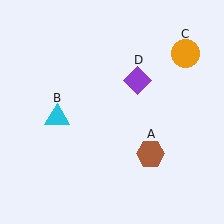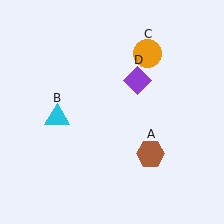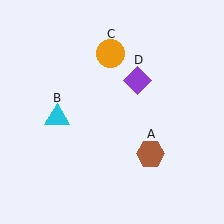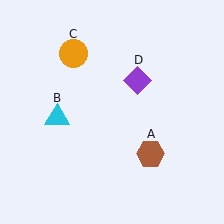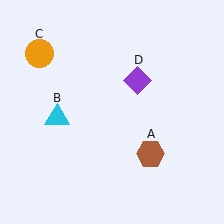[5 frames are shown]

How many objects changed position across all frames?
1 object changed position: orange circle (object C).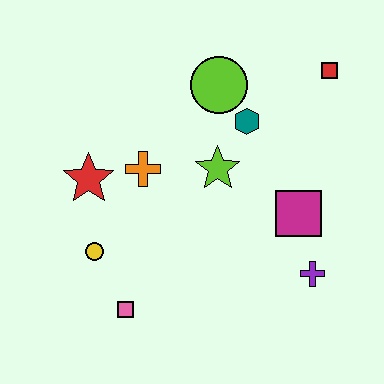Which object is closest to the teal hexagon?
The lime circle is closest to the teal hexagon.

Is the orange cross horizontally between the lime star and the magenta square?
No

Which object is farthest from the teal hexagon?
The pink square is farthest from the teal hexagon.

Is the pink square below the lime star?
Yes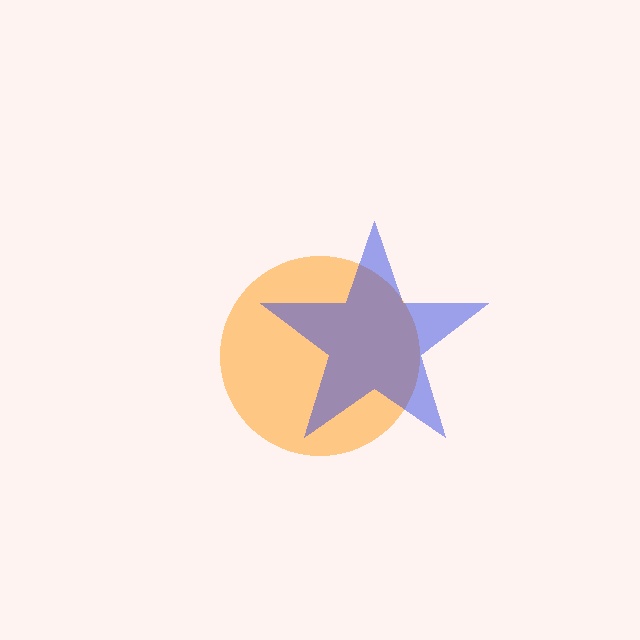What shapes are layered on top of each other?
The layered shapes are: an orange circle, a blue star.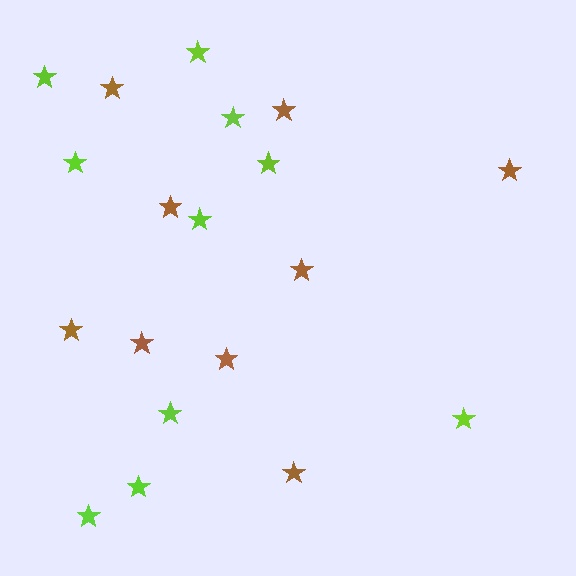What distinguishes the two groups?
There are 2 groups: one group of lime stars (10) and one group of brown stars (9).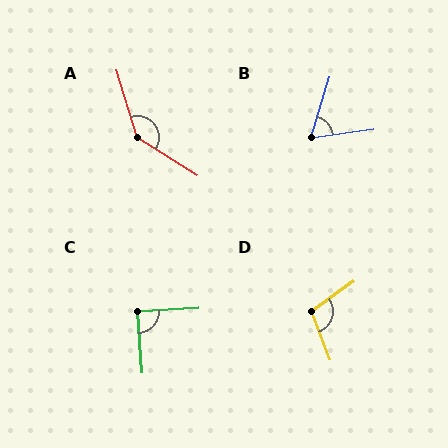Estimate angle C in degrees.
Approximately 89 degrees.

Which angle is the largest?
A, at approximately 139 degrees.